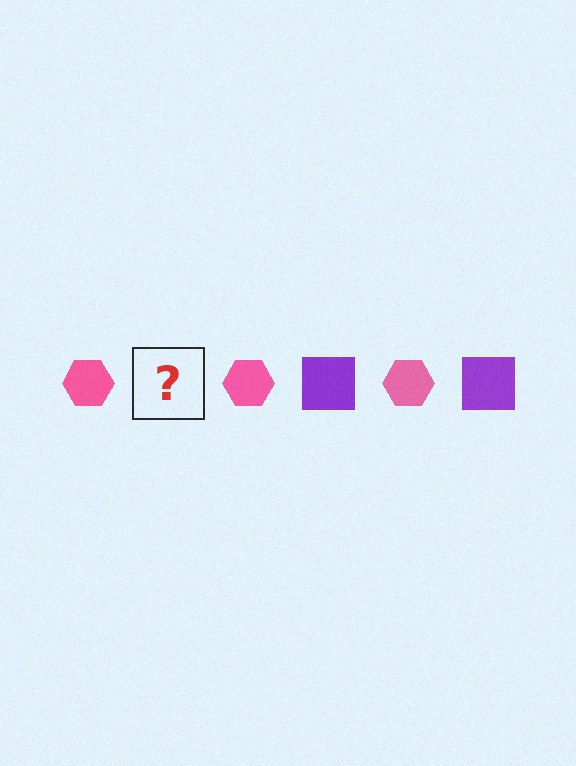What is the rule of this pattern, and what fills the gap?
The rule is that the pattern alternates between pink hexagon and purple square. The gap should be filled with a purple square.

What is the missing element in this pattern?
The missing element is a purple square.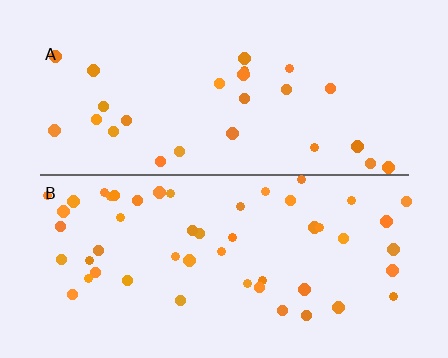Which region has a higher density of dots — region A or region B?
B (the bottom).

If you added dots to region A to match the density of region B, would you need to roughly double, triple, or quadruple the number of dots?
Approximately double.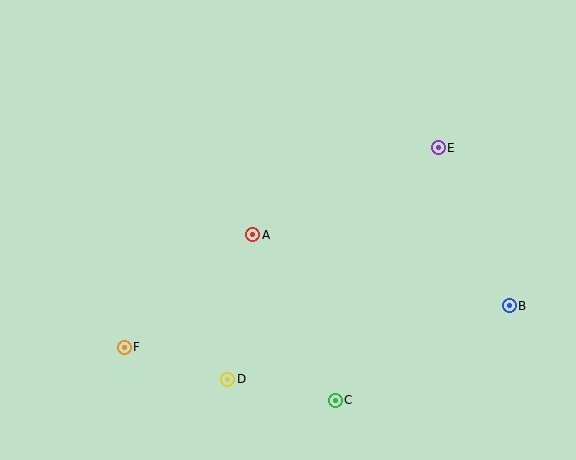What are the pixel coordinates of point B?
Point B is at (509, 306).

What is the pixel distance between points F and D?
The distance between F and D is 108 pixels.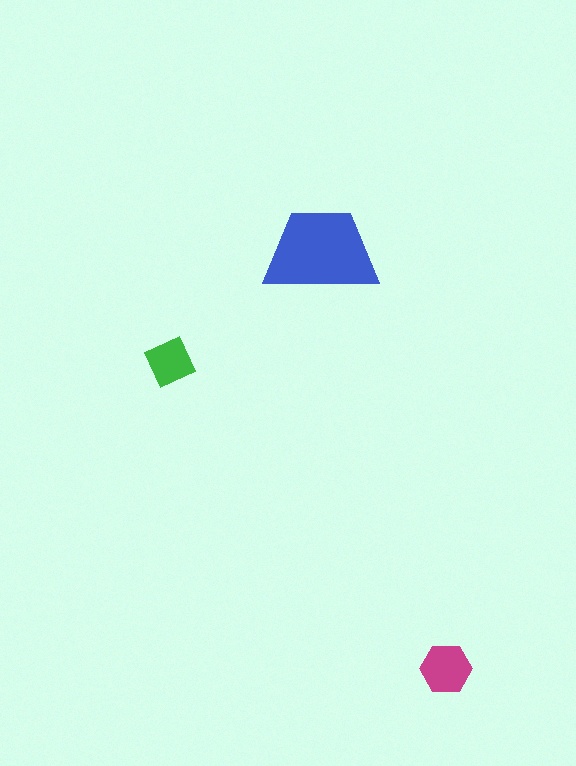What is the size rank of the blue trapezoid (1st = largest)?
1st.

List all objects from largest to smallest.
The blue trapezoid, the magenta hexagon, the green diamond.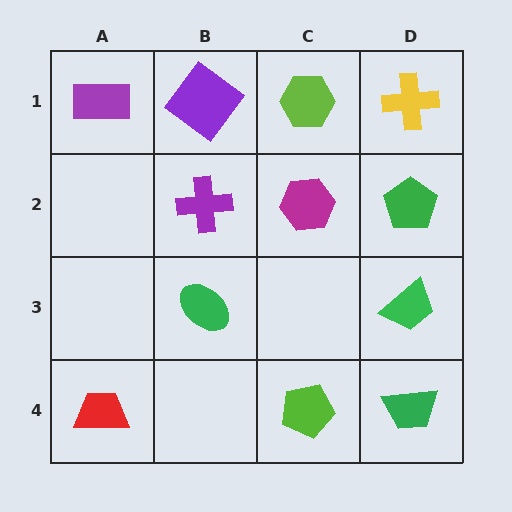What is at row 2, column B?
A purple cross.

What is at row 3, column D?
A green trapezoid.